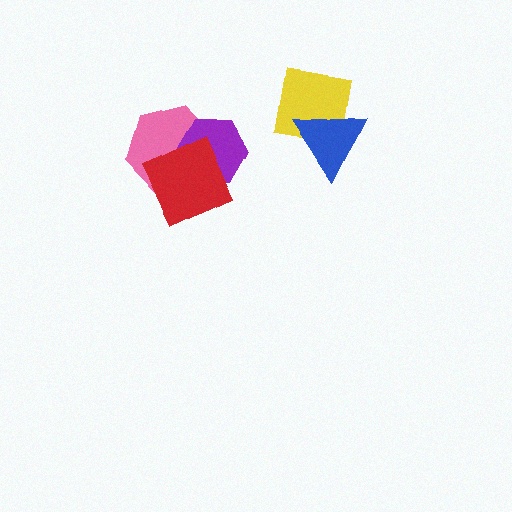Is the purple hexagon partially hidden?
Yes, it is partially covered by another shape.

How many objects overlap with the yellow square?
1 object overlaps with the yellow square.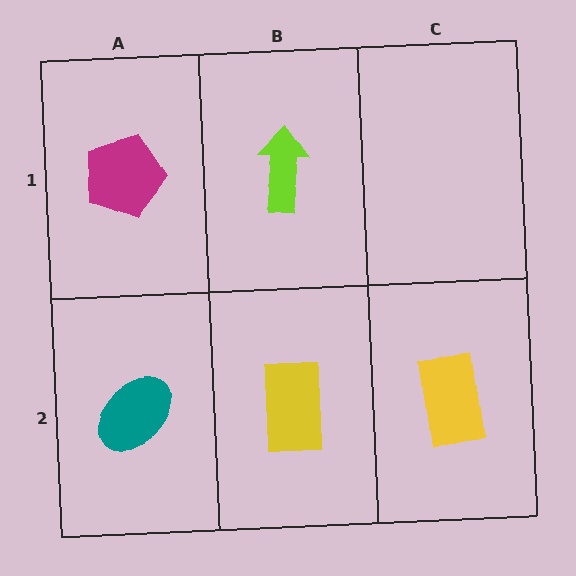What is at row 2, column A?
A teal ellipse.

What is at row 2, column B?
A yellow rectangle.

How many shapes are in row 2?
3 shapes.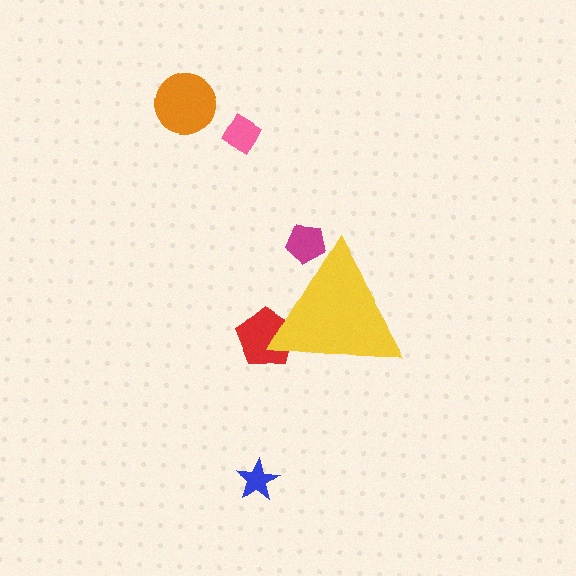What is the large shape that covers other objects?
A yellow triangle.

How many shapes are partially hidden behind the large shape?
2 shapes are partially hidden.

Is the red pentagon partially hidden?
Yes, the red pentagon is partially hidden behind the yellow triangle.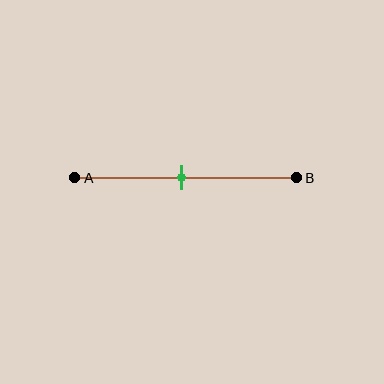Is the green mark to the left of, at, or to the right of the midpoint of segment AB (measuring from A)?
The green mark is approximately at the midpoint of segment AB.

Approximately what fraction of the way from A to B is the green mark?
The green mark is approximately 50% of the way from A to B.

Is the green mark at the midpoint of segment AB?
Yes, the mark is approximately at the midpoint.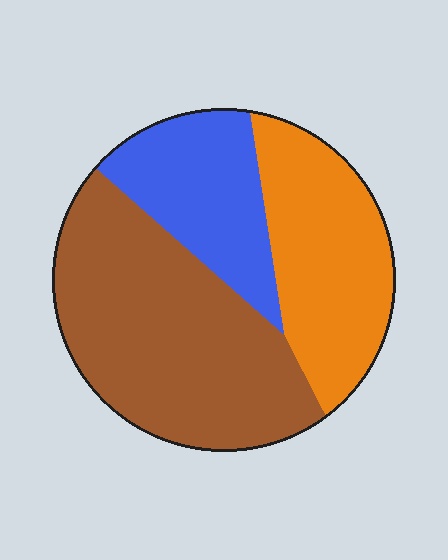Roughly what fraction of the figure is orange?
Orange covers about 30% of the figure.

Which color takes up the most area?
Brown, at roughly 50%.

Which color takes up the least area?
Blue, at roughly 20%.